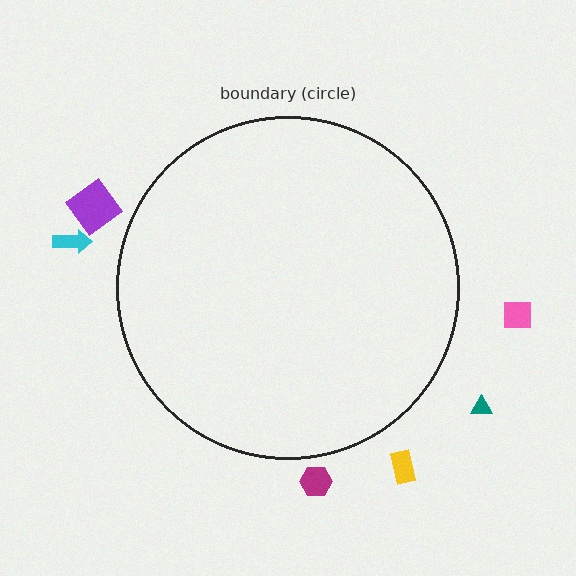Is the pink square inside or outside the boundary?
Outside.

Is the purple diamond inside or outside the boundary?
Outside.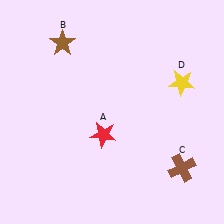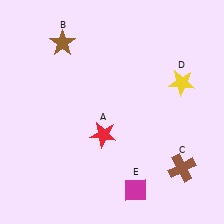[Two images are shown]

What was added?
A magenta diamond (E) was added in Image 2.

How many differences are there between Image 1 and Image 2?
There is 1 difference between the two images.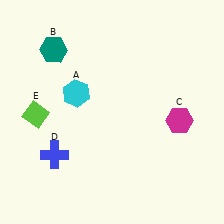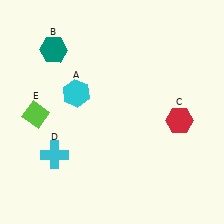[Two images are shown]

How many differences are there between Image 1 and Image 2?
There are 2 differences between the two images.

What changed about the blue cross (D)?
In Image 1, D is blue. In Image 2, it changed to cyan.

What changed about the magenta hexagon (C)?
In Image 1, C is magenta. In Image 2, it changed to red.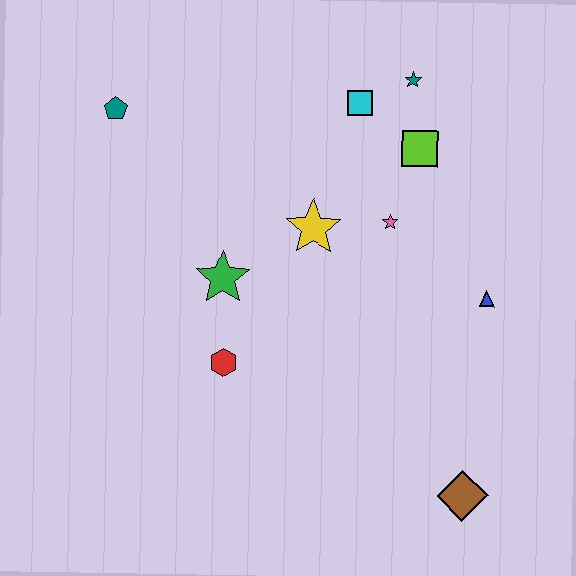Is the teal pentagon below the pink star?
No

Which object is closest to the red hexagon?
The green star is closest to the red hexagon.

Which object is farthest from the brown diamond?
The teal pentagon is farthest from the brown diamond.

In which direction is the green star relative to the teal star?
The green star is below the teal star.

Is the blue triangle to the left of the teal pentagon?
No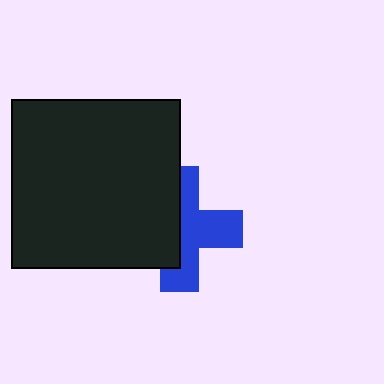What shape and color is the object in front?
The object in front is a black square.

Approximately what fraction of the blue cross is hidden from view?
Roughly 47% of the blue cross is hidden behind the black square.